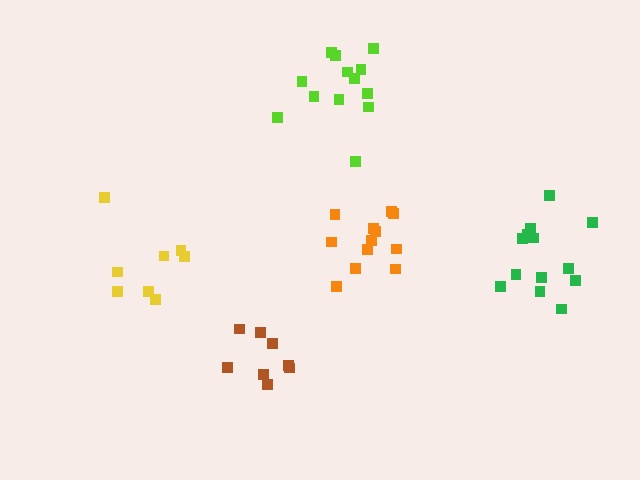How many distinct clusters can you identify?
There are 5 distinct clusters.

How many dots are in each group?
Group 1: 12 dots, Group 2: 8 dots, Group 3: 8 dots, Group 4: 13 dots, Group 5: 13 dots (54 total).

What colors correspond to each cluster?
The clusters are colored: orange, yellow, brown, lime, green.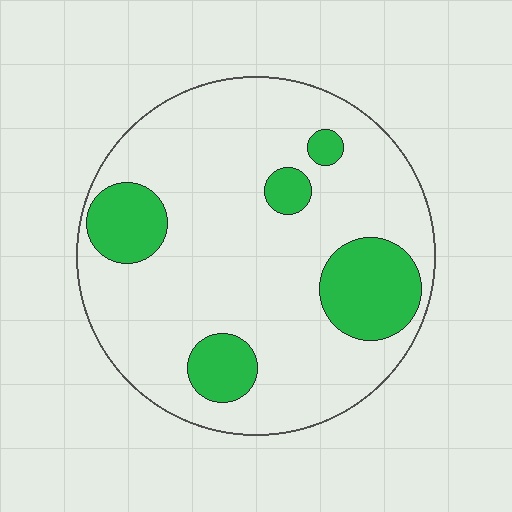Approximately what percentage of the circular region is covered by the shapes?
Approximately 20%.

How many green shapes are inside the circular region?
5.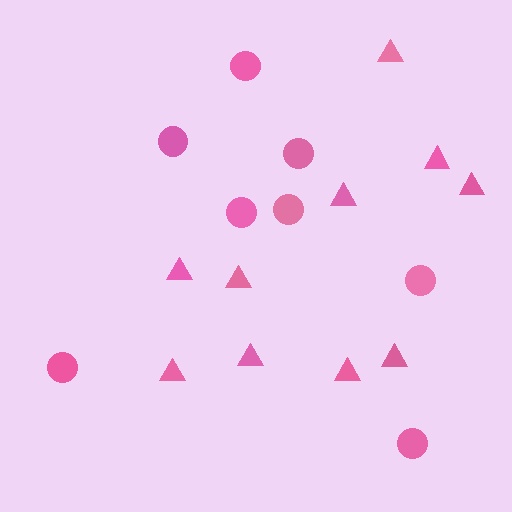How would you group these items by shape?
There are 2 groups: one group of circles (8) and one group of triangles (10).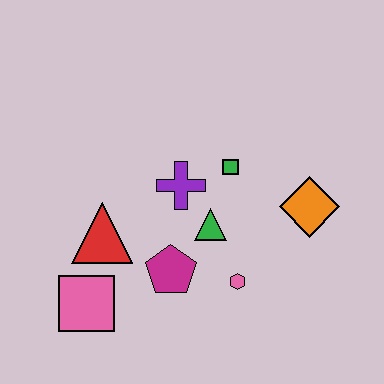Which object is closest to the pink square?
The red triangle is closest to the pink square.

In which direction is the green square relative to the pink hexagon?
The green square is above the pink hexagon.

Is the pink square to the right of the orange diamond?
No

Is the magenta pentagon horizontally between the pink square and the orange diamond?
Yes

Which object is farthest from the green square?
The pink square is farthest from the green square.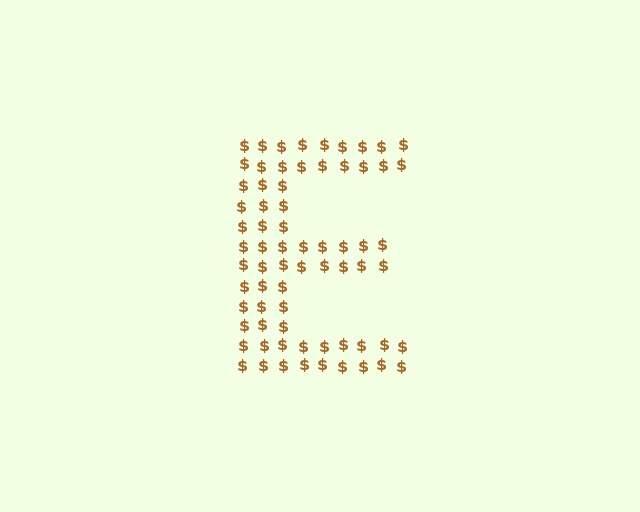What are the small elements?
The small elements are dollar signs.